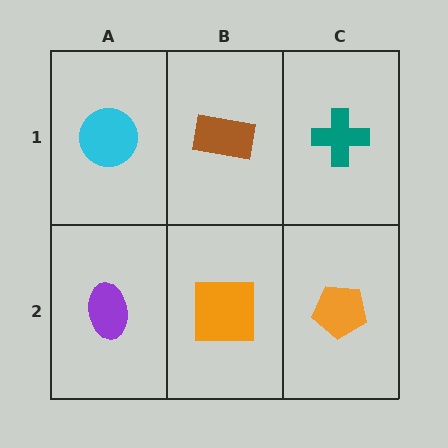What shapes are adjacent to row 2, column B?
A brown rectangle (row 1, column B), a purple ellipse (row 2, column A), an orange pentagon (row 2, column C).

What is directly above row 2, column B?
A brown rectangle.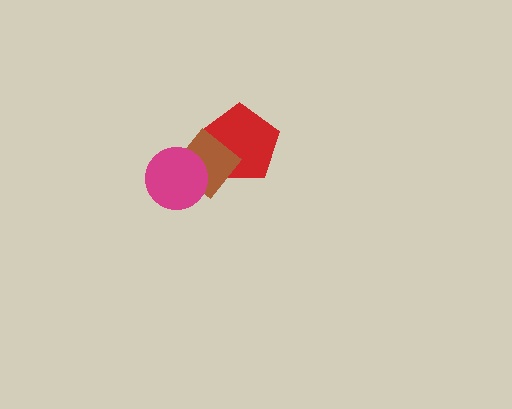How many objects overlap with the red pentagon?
1 object overlaps with the red pentagon.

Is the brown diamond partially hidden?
Yes, it is partially covered by another shape.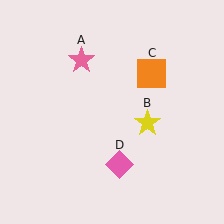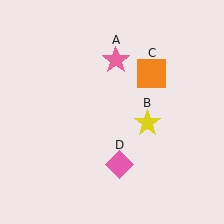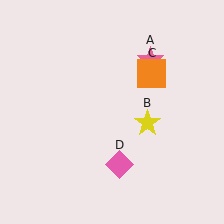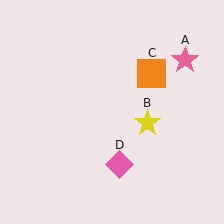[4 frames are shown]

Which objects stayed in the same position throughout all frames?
Yellow star (object B) and orange square (object C) and pink diamond (object D) remained stationary.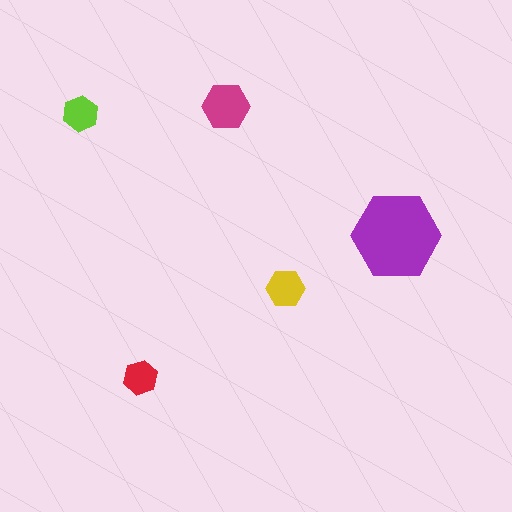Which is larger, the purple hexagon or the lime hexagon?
The purple one.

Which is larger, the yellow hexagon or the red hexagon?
The yellow one.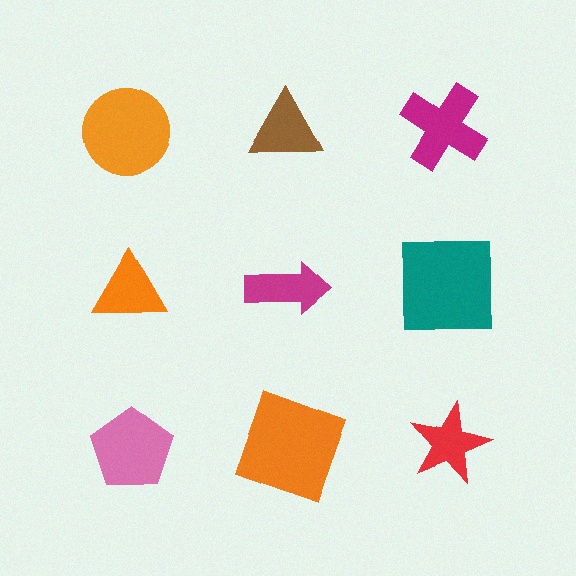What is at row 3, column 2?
An orange square.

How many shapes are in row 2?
3 shapes.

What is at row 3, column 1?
A pink pentagon.